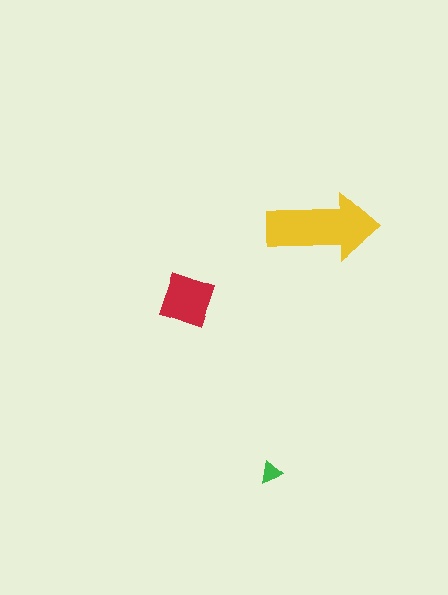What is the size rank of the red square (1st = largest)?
2nd.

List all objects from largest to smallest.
The yellow arrow, the red square, the green triangle.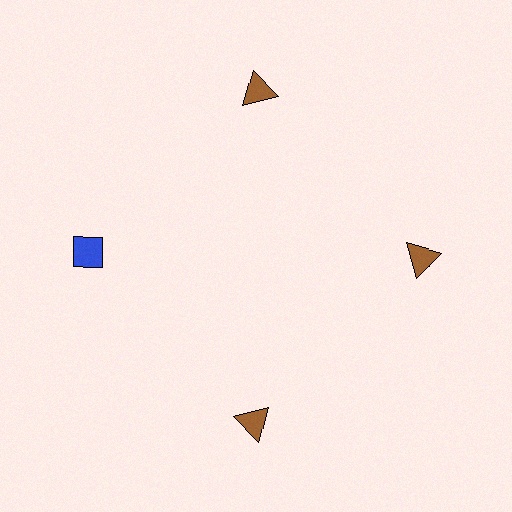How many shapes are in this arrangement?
There are 4 shapes arranged in a ring pattern.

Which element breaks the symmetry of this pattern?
The blue diamond at roughly the 9 o'clock position breaks the symmetry. All other shapes are brown triangles.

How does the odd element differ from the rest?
It differs in both color (blue instead of brown) and shape (diamond instead of triangle).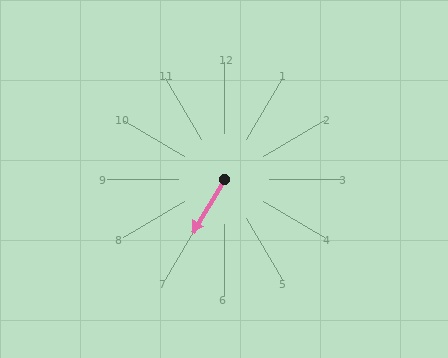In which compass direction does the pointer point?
Southwest.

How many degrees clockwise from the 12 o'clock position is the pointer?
Approximately 211 degrees.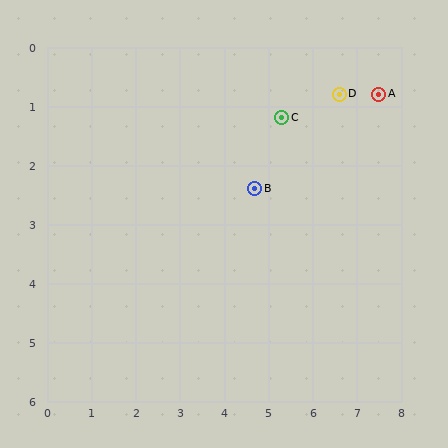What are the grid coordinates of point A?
Point A is at approximately (7.5, 0.8).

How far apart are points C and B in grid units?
Points C and B are about 1.3 grid units apart.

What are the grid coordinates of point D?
Point D is at approximately (6.6, 0.8).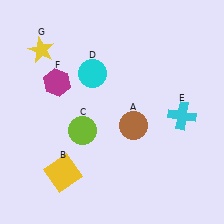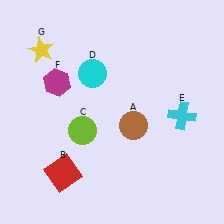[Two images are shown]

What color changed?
The square (B) changed from yellow in Image 1 to red in Image 2.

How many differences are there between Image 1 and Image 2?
There is 1 difference between the two images.